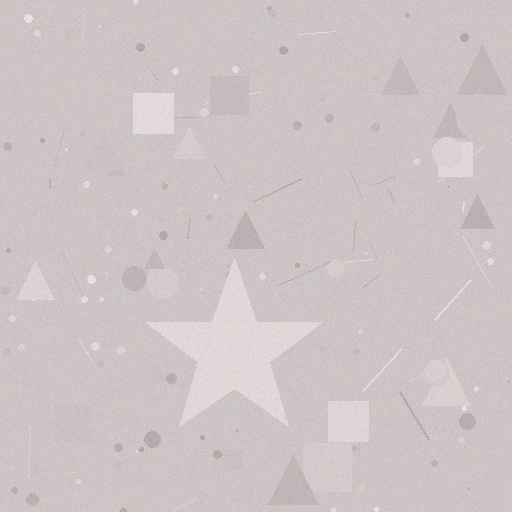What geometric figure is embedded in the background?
A star is embedded in the background.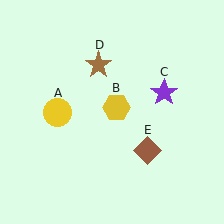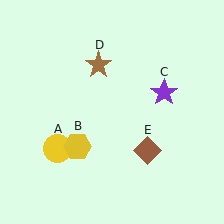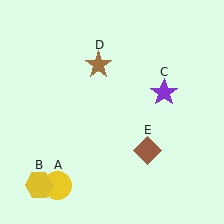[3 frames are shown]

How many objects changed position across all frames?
2 objects changed position: yellow circle (object A), yellow hexagon (object B).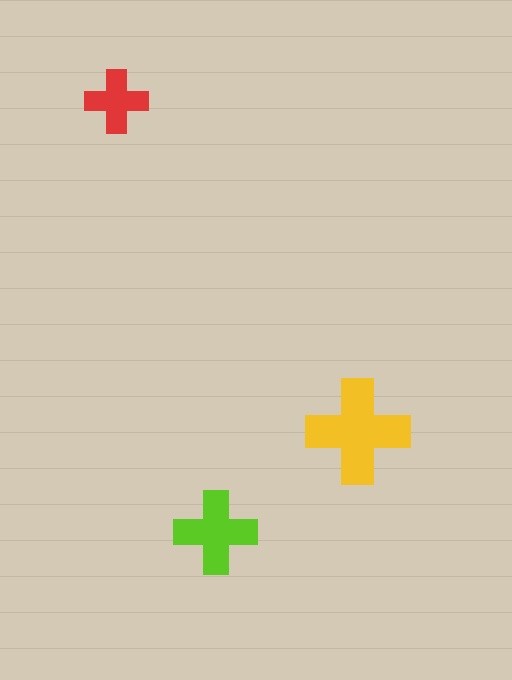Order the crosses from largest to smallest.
the yellow one, the lime one, the red one.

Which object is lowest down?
The lime cross is bottommost.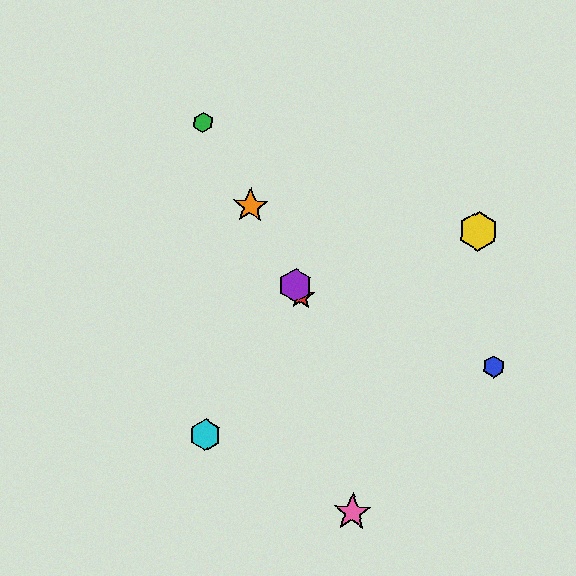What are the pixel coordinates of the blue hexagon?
The blue hexagon is at (494, 367).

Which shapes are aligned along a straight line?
The red star, the green hexagon, the purple hexagon, the orange star are aligned along a straight line.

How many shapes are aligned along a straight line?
4 shapes (the red star, the green hexagon, the purple hexagon, the orange star) are aligned along a straight line.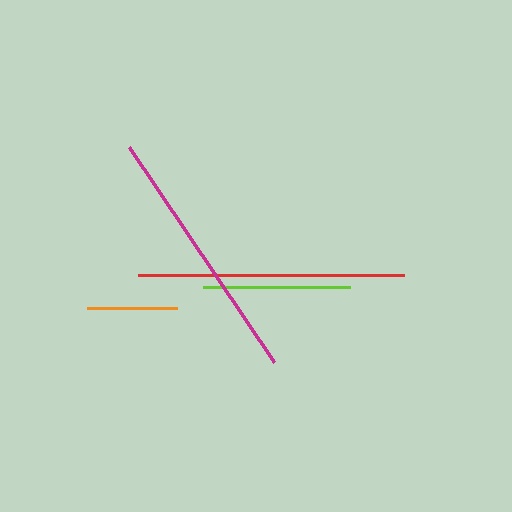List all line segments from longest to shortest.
From longest to shortest: red, magenta, lime, orange.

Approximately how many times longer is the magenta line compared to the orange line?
The magenta line is approximately 2.9 times the length of the orange line.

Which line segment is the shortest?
The orange line is the shortest at approximately 91 pixels.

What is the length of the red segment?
The red segment is approximately 267 pixels long.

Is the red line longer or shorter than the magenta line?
The red line is longer than the magenta line.